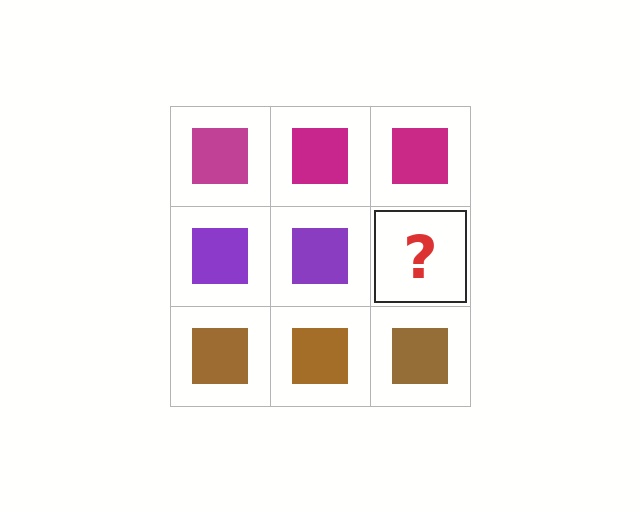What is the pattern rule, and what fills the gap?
The rule is that each row has a consistent color. The gap should be filled with a purple square.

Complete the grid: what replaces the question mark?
The question mark should be replaced with a purple square.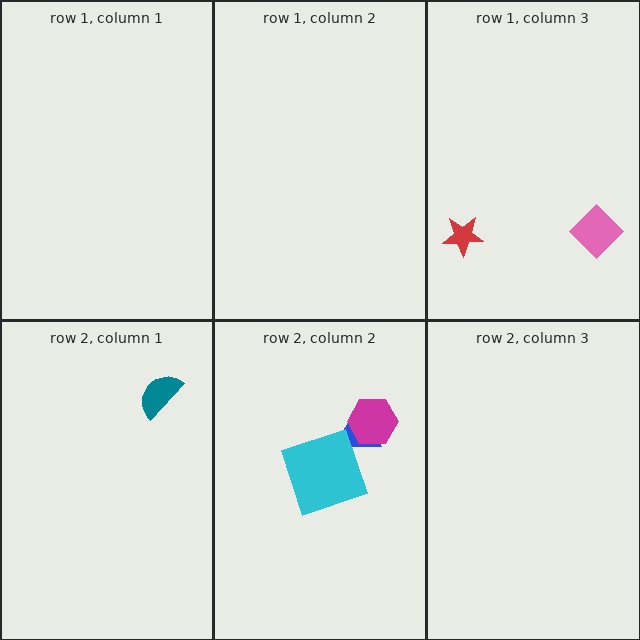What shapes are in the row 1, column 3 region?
The red star, the pink diamond.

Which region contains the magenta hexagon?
The row 2, column 2 region.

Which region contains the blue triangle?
The row 2, column 2 region.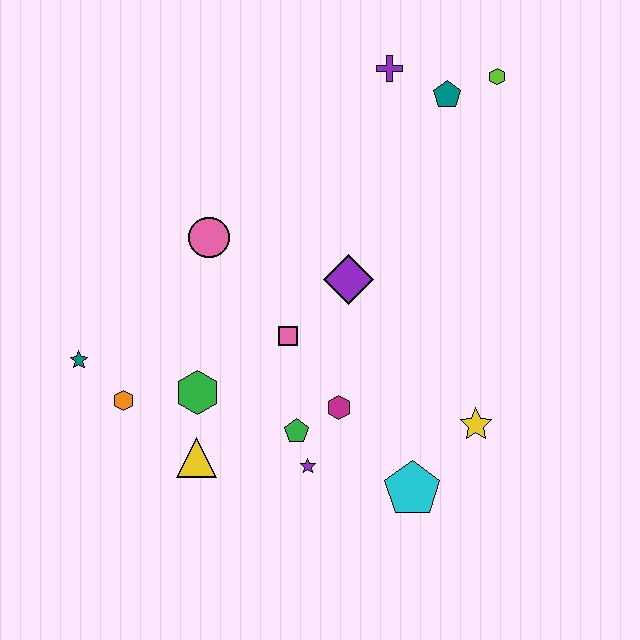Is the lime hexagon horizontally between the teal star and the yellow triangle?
No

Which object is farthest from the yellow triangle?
The lime hexagon is farthest from the yellow triangle.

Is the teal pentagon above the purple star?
Yes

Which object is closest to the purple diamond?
The pink square is closest to the purple diamond.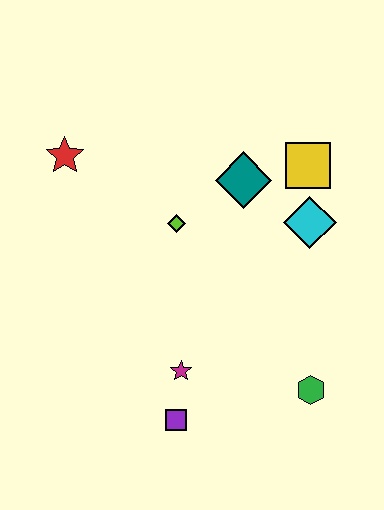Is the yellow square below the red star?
Yes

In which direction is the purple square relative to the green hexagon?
The purple square is to the left of the green hexagon.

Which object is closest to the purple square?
The magenta star is closest to the purple square.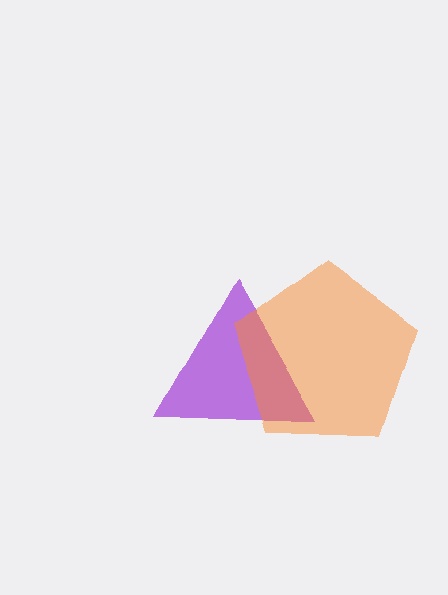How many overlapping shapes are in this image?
There are 2 overlapping shapes in the image.